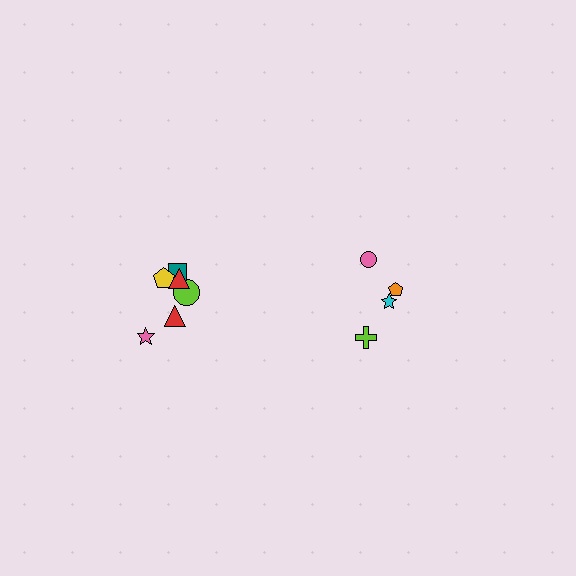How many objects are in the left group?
There are 6 objects.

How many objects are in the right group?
There are 4 objects.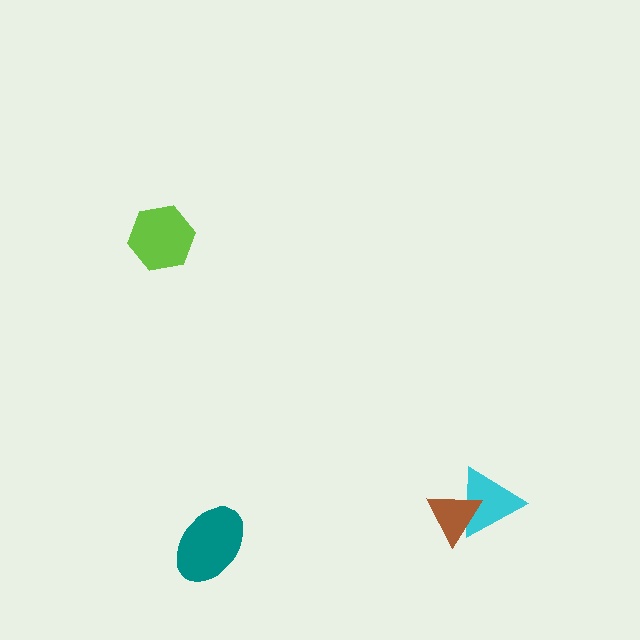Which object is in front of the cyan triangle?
The brown triangle is in front of the cyan triangle.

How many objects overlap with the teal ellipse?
0 objects overlap with the teal ellipse.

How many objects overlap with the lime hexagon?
0 objects overlap with the lime hexagon.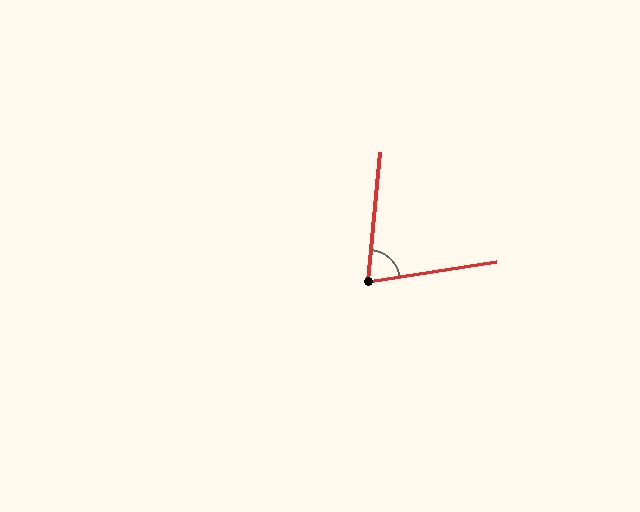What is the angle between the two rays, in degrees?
Approximately 76 degrees.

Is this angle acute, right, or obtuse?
It is acute.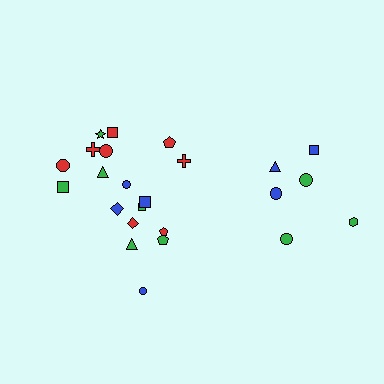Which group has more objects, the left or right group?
The left group.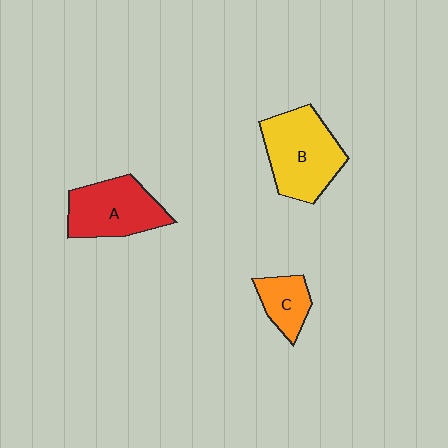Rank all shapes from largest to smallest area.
From largest to smallest: B (yellow), A (red), C (orange).